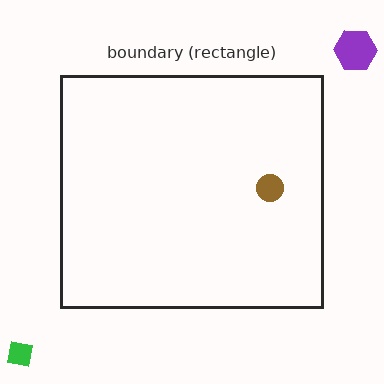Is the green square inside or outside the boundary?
Outside.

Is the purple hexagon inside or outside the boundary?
Outside.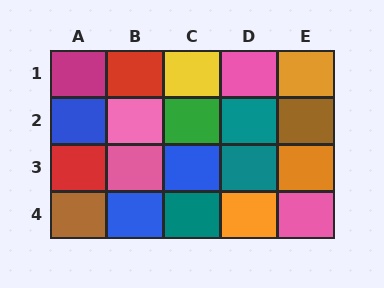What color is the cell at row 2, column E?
Brown.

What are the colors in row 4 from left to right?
Brown, blue, teal, orange, pink.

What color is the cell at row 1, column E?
Orange.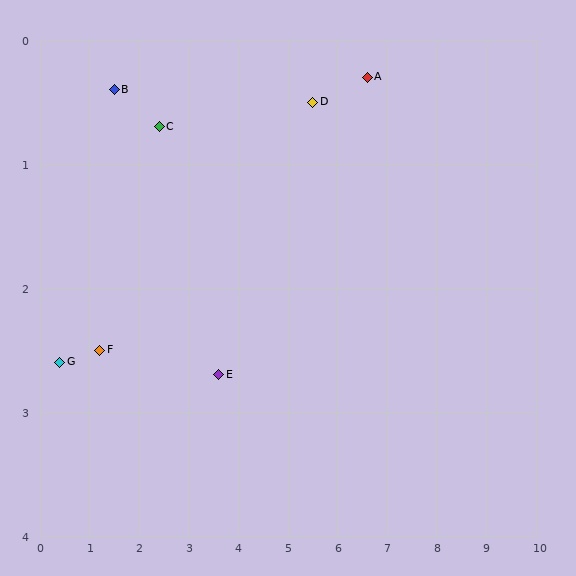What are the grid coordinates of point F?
Point F is at approximately (1.2, 2.5).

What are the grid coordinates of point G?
Point G is at approximately (0.4, 2.6).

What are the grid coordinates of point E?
Point E is at approximately (3.6, 2.7).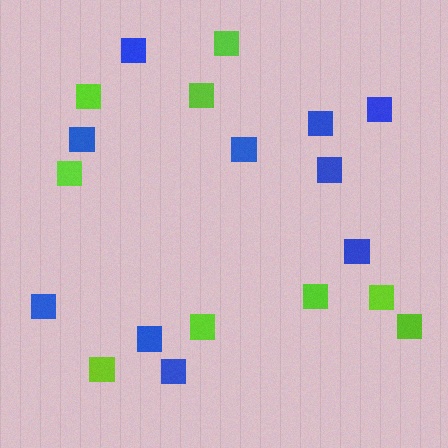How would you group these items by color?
There are 2 groups: one group of lime squares (9) and one group of blue squares (10).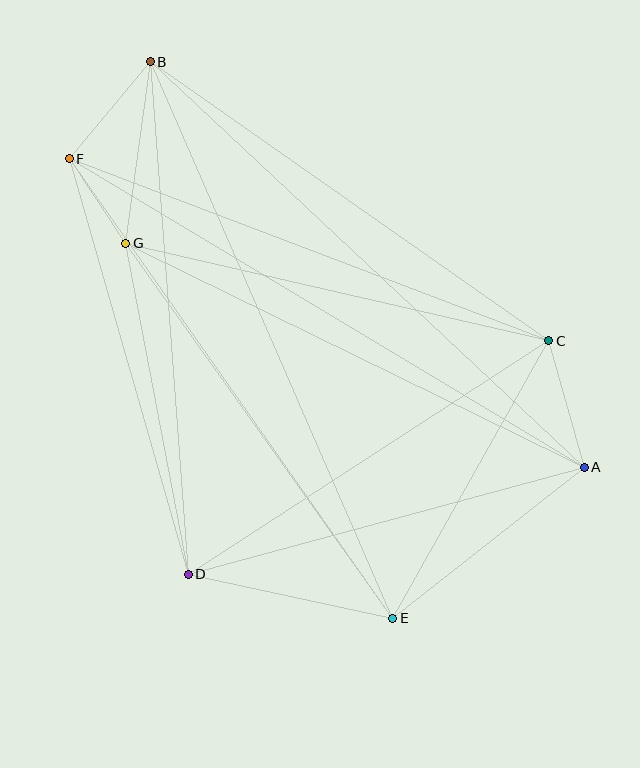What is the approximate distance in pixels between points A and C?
The distance between A and C is approximately 131 pixels.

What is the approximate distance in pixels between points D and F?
The distance between D and F is approximately 432 pixels.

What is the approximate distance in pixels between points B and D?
The distance between B and D is approximately 514 pixels.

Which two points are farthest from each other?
Points B and E are farthest from each other.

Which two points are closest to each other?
Points F and G are closest to each other.